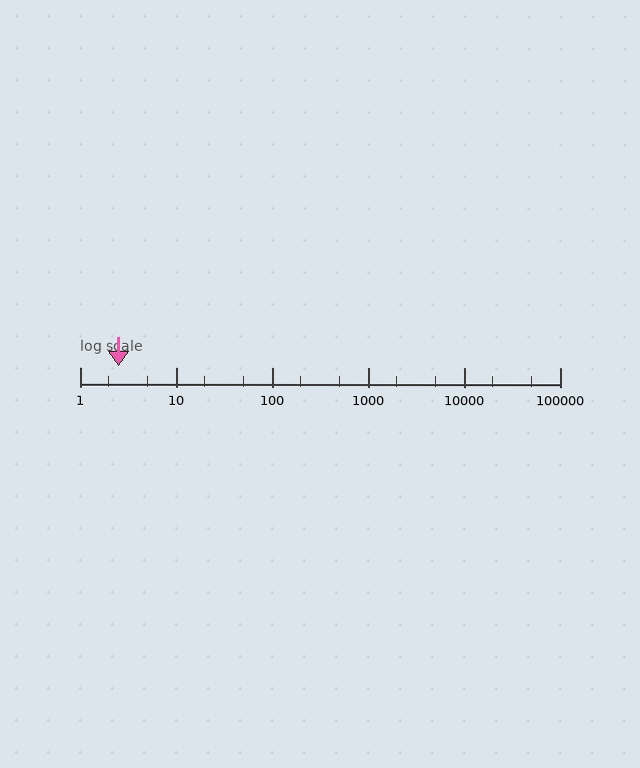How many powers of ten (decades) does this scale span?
The scale spans 5 decades, from 1 to 100000.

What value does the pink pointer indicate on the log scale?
The pointer indicates approximately 2.5.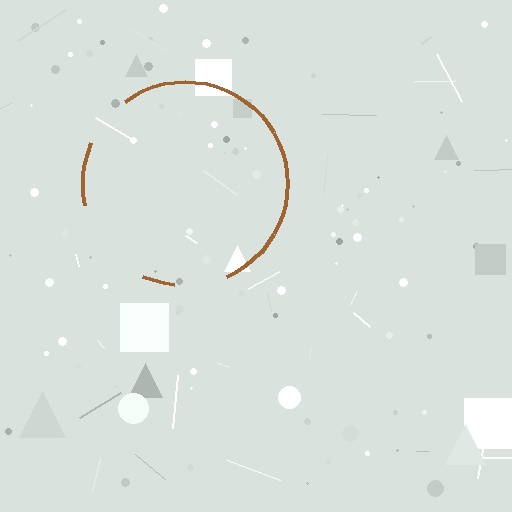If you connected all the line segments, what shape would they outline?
They would outline a circle.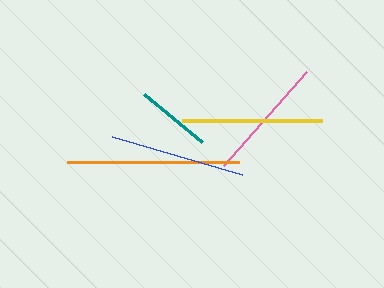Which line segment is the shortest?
The teal line is the shortest at approximately 75 pixels.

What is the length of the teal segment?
The teal segment is approximately 75 pixels long.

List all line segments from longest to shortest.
From longest to shortest: orange, yellow, blue, pink, teal.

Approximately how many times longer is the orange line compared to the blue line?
The orange line is approximately 1.3 times the length of the blue line.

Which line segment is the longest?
The orange line is the longest at approximately 172 pixels.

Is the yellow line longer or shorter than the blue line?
The yellow line is longer than the blue line.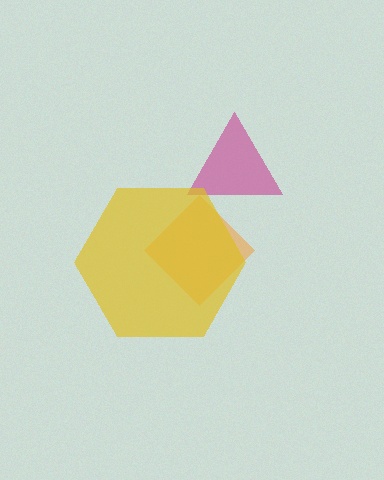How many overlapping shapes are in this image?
There are 3 overlapping shapes in the image.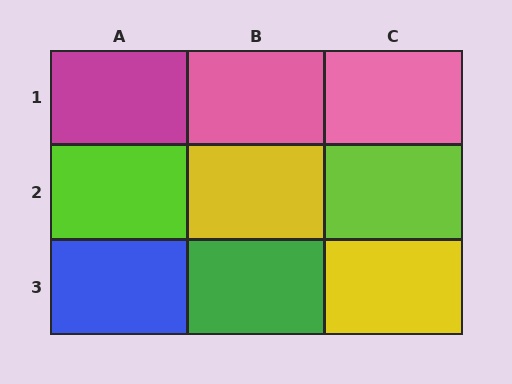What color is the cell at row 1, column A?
Magenta.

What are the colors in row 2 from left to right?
Lime, yellow, lime.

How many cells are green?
1 cell is green.